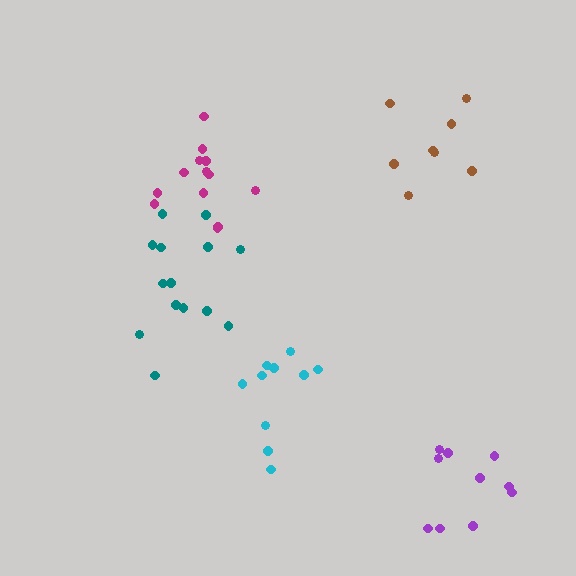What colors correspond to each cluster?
The clusters are colored: cyan, brown, teal, purple, magenta.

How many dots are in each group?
Group 1: 10 dots, Group 2: 8 dots, Group 3: 14 dots, Group 4: 10 dots, Group 5: 13 dots (55 total).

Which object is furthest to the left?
The teal cluster is leftmost.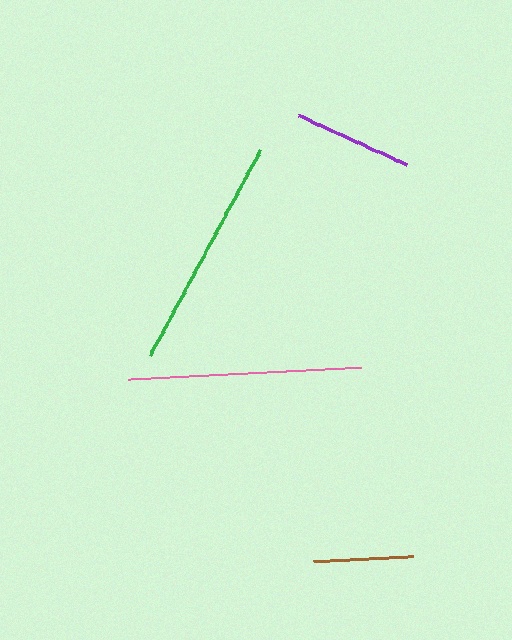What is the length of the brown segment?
The brown segment is approximately 100 pixels long.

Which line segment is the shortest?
The brown line is the shortest at approximately 100 pixels.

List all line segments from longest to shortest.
From longest to shortest: green, pink, purple, brown.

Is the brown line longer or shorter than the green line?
The green line is longer than the brown line.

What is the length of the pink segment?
The pink segment is approximately 233 pixels long.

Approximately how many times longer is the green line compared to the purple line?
The green line is approximately 2.0 times the length of the purple line.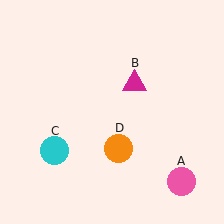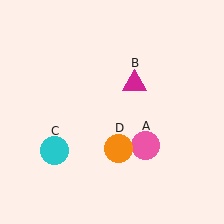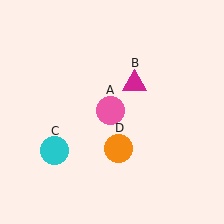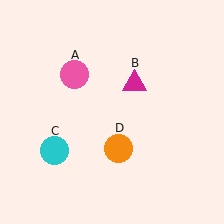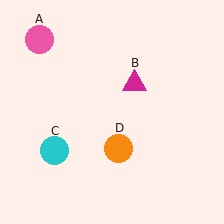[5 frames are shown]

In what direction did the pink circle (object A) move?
The pink circle (object A) moved up and to the left.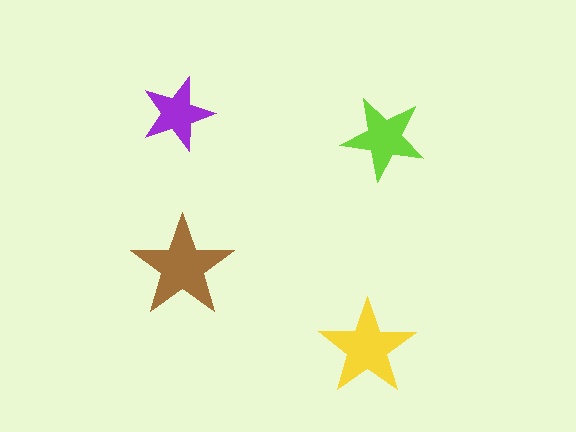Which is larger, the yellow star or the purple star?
The yellow one.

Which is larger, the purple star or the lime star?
The lime one.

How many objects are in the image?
There are 4 objects in the image.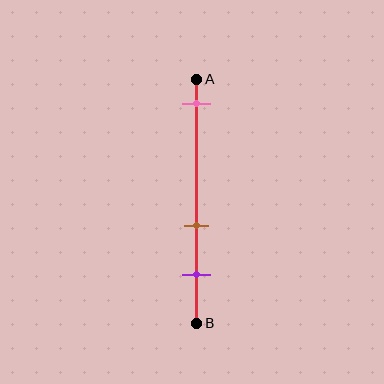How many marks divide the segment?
There are 3 marks dividing the segment.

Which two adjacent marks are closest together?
The brown and purple marks are the closest adjacent pair.